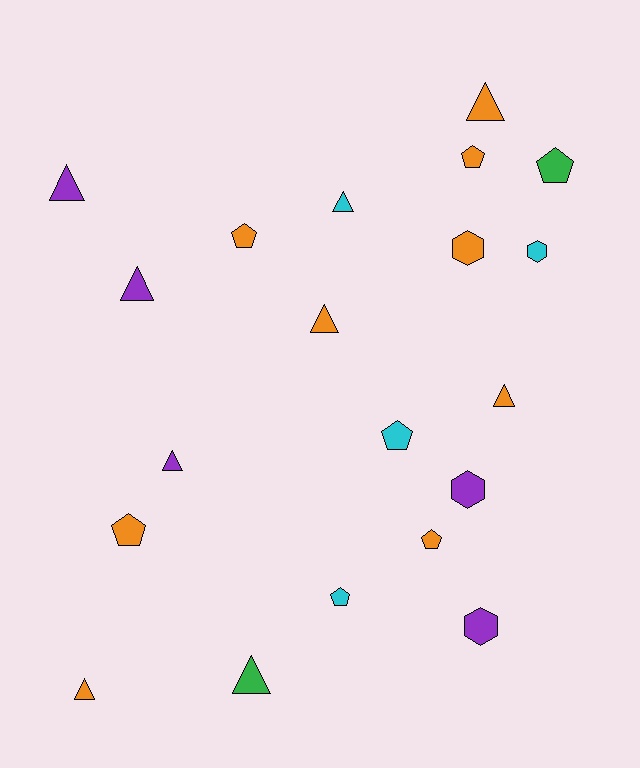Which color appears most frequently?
Orange, with 9 objects.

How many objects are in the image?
There are 20 objects.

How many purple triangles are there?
There are 3 purple triangles.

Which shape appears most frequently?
Triangle, with 9 objects.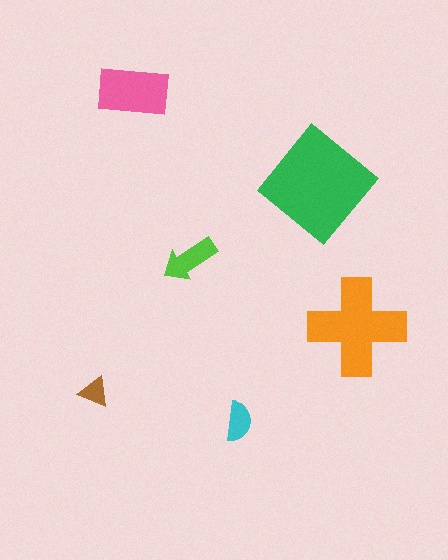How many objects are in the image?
There are 6 objects in the image.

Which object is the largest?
The green diamond.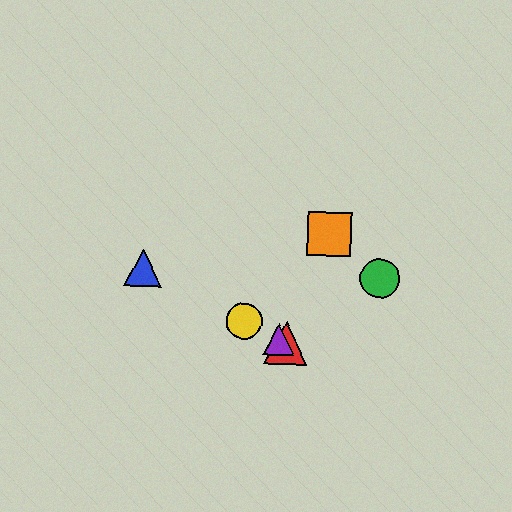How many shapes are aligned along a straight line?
4 shapes (the red triangle, the blue triangle, the yellow circle, the purple triangle) are aligned along a straight line.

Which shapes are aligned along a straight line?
The red triangle, the blue triangle, the yellow circle, the purple triangle are aligned along a straight line.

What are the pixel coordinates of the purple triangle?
The purple triangle is at (279, 339).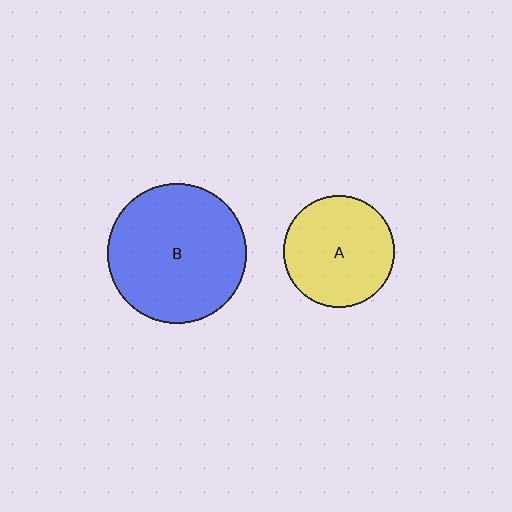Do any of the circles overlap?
No, none of the circles overlap.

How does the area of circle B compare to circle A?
Approximately 1.6 times.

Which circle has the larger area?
Circle B (blue).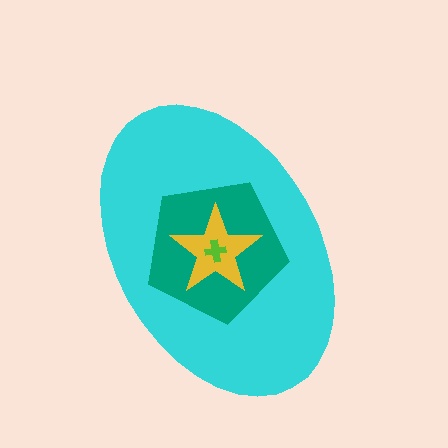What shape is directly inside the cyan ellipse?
The teal pentagon.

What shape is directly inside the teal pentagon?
The yellow star.